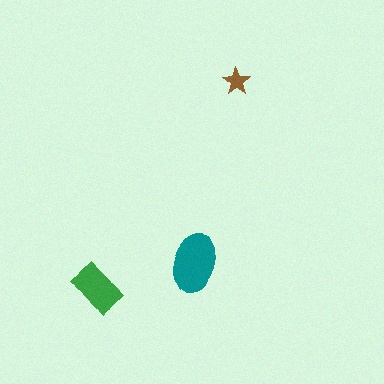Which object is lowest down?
The green rectangle is bottommost.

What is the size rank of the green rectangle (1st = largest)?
2nd.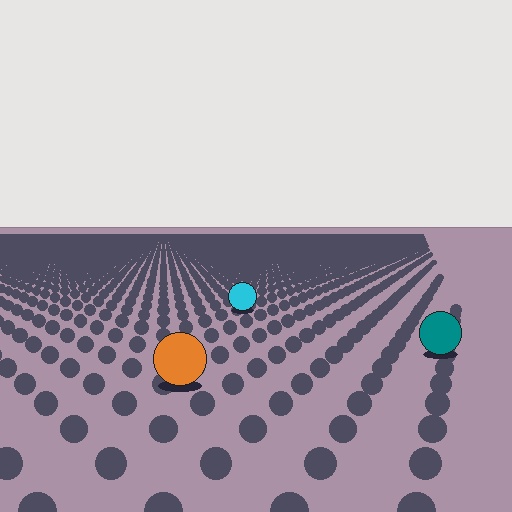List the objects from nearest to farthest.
From nearest to farthest: the orange circle, the teal circle, the cyan circle.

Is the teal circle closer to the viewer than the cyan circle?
Yes. The teal circle is closer — you can tell from the texture gradient: the ground texture is coarser near it.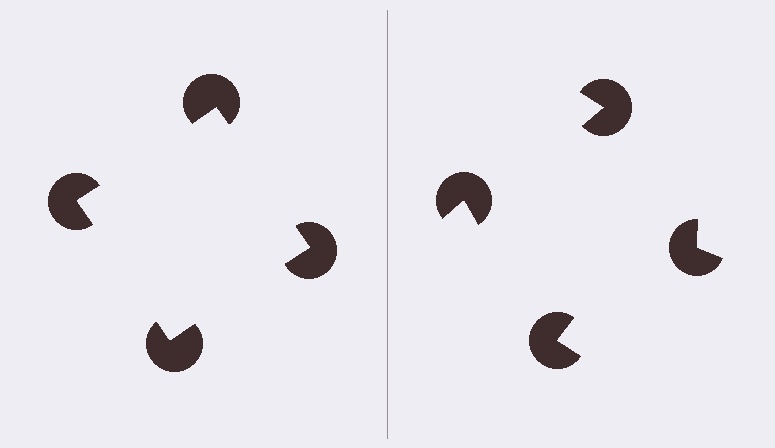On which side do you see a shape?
An illusory square appears on the left side. On the right side the wedge cuts are rotated, so no coherent shape forms.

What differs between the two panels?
The pac-man discs are positioned identically on both sides; only the wedge orientations differ. On the left they align to a square; on the right they are misaligned.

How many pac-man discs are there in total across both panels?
8 — 4 on each side.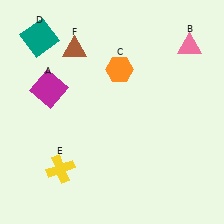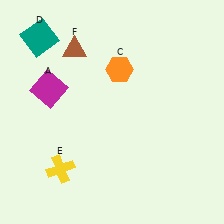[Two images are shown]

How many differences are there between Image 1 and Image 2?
There is 1 difference between the two images.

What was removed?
The pink triangle (B) was removed in Image 2.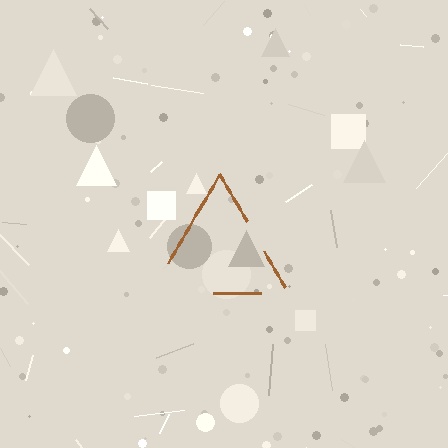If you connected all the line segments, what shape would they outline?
They would outline a triangle.